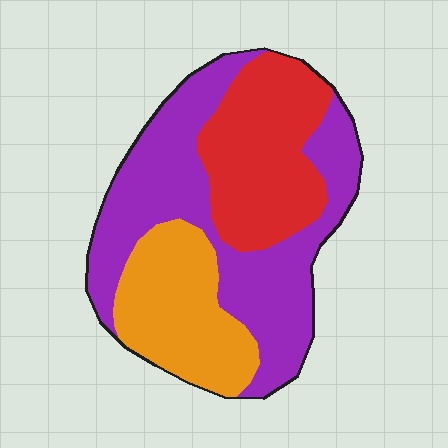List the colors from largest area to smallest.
From largest to smallest: purple, red, orange.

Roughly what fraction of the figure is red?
Red takes up about one quarter (1/4) of the figure.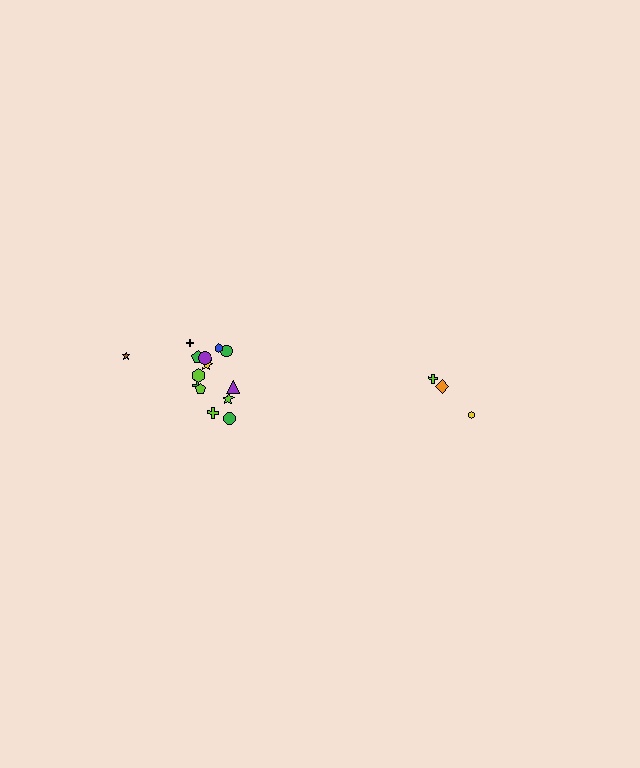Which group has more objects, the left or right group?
The left group.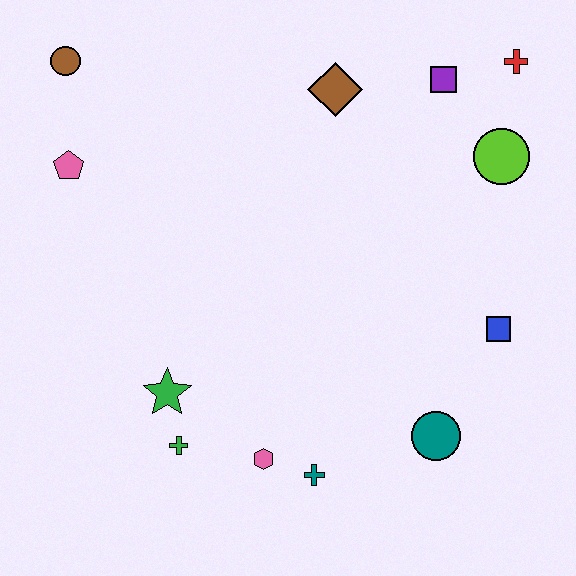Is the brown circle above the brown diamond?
Yes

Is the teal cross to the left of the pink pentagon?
No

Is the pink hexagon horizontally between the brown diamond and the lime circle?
No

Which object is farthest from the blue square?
The brown circle is farthest from the blue square.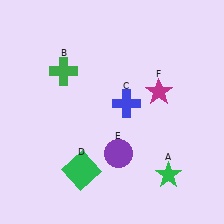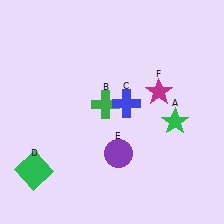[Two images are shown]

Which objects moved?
The objects that moved are: the green star (A), the green cross (B), the green square (D).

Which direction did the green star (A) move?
The green star (A) moved up.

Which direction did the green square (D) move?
The green square (D) moved left.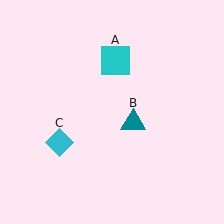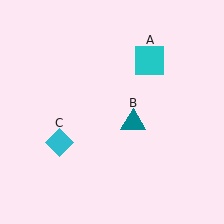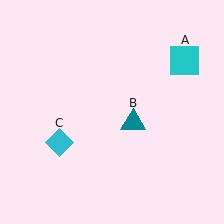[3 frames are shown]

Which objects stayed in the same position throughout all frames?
Teal triangle (object B) and cyan diamond (object C) remained stationary.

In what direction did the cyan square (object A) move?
The cyan square (object A) moved right.